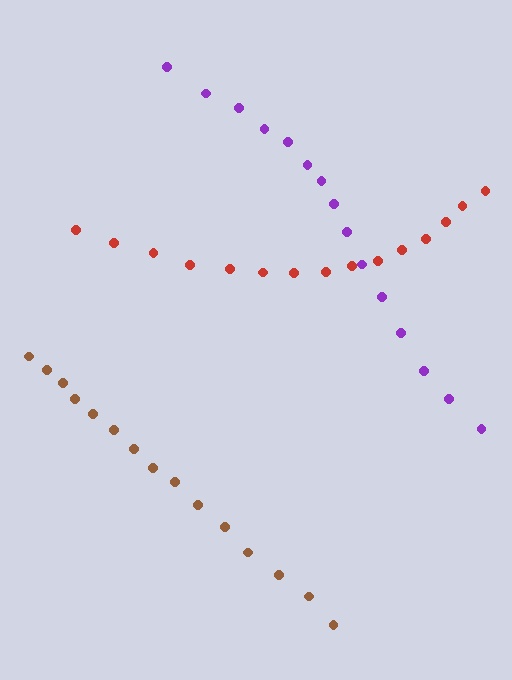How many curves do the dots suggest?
There are 3 distinct paths.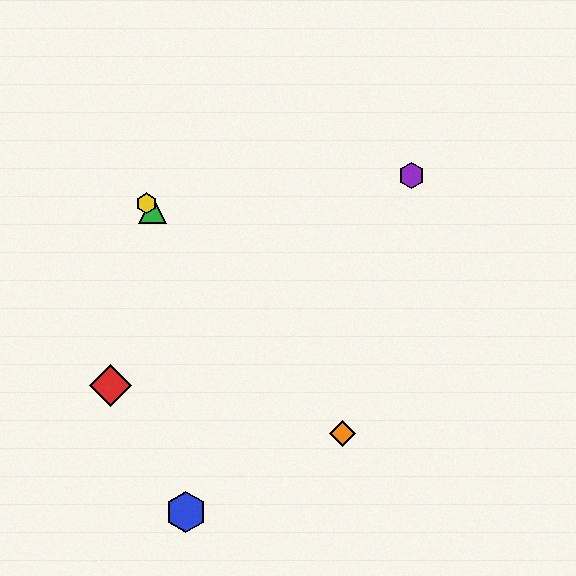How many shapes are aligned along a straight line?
3 shapes (the green triangle, the yellow hexagon, the orange diamond) are aligned along a straight line.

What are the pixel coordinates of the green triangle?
The green triangle is at (152, 210).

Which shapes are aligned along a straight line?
The green triangle, the yellow hexagon, the orange diamond are aligned along a straight line.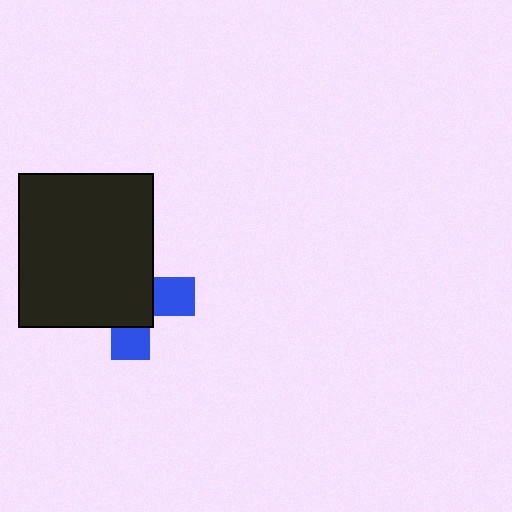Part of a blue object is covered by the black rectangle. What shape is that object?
It is a cross.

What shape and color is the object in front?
The object in front is a black rectangle.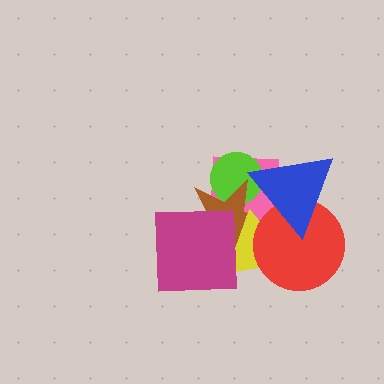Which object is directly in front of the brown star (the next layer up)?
The yellow triangle is directly in front of the brown star.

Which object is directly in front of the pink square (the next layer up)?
The lime circle is directly in front of the pink square.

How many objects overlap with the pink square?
4 objects overlap with the pink square.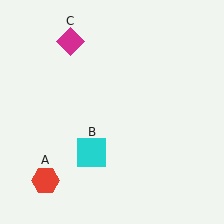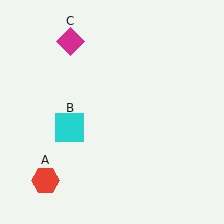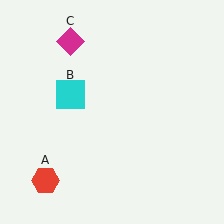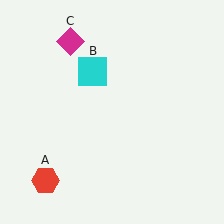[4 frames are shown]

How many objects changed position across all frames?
1 object changed position: cyan square (object B).